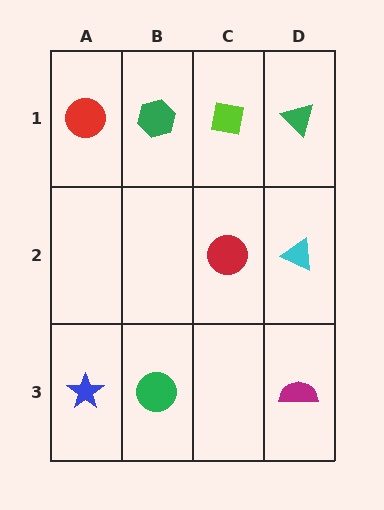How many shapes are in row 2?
2 shapes.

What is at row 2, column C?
A red circle.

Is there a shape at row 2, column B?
No, that cell is empty.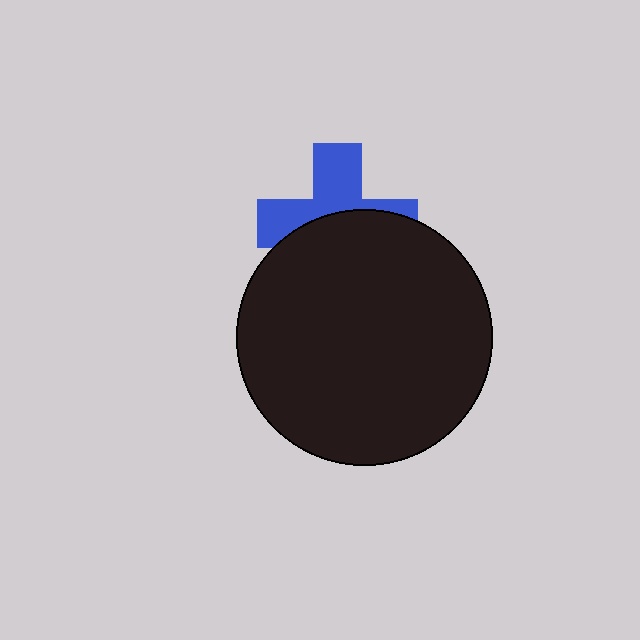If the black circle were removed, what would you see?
You would see the complete blue cross.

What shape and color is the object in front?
The object in front is a black circle.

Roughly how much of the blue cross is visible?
About half of it is visible (roughly 47%).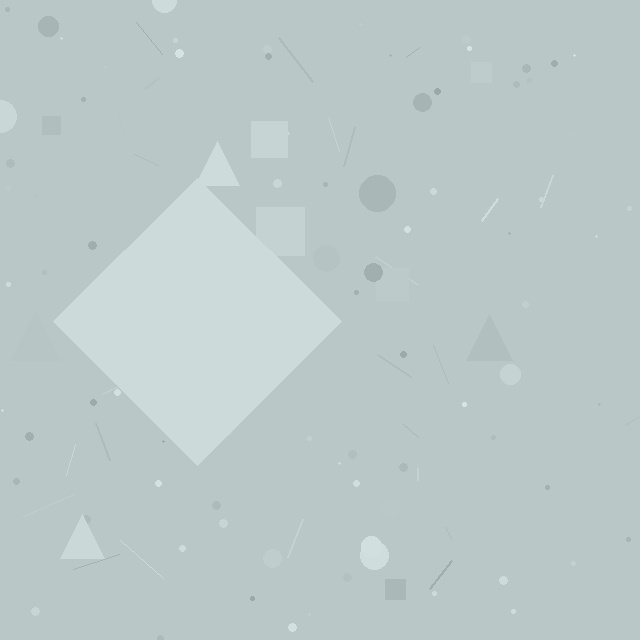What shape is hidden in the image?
A diamond is hidden in the image.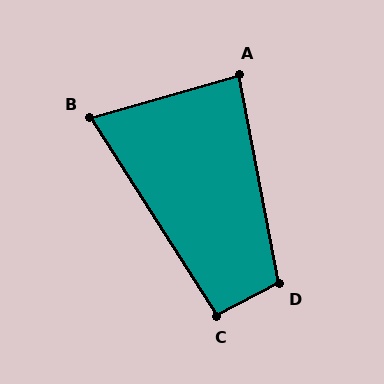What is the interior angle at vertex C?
Approximately 95 degrees (obtuse).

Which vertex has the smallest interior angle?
B, at approximately 74 degrees.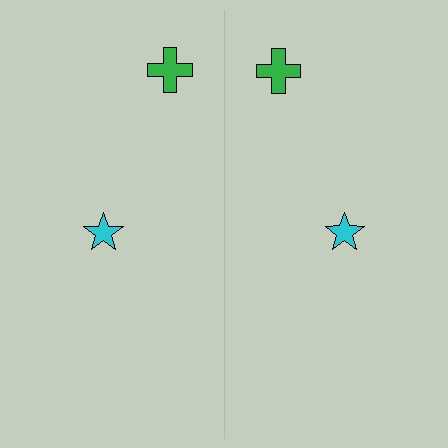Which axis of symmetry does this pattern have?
The pattern has a vertical axis of symmetry running through the center of the image.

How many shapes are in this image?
There are 4 shapes in this image.